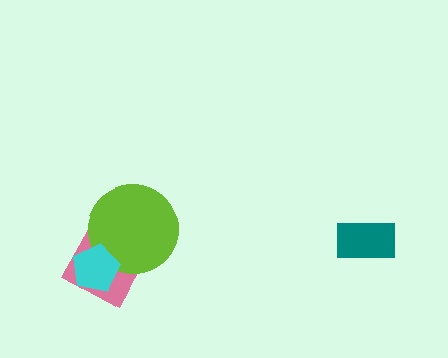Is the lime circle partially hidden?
Yes, it is partially covered by another shape.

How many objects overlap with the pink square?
2 objects overlap with the pink square.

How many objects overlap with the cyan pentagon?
2 objects overlap with the cyan pentagon.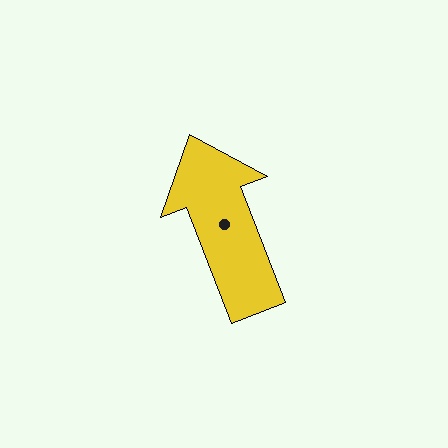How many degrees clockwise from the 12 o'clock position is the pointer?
Approximately 339 degrees.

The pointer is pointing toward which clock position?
Roughly 11 o'clock.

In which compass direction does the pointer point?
North.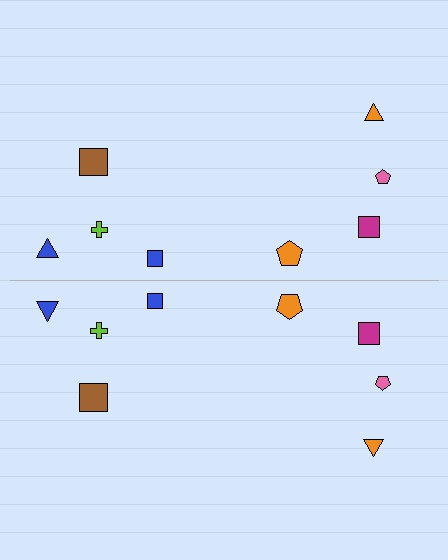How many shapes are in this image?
There are 16 shapes in this image.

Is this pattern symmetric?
Yes, this pattern has bilateral (reflection) symmetry.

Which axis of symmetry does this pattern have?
The pattern has a horizontal axis of symmetry running through the center of the image.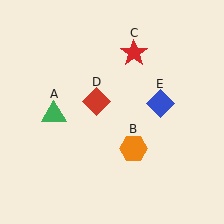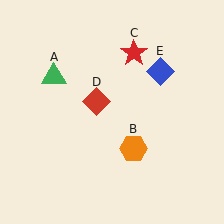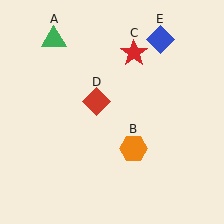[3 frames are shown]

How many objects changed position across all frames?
2 objects changed position: green triangle (object A), blue diamond (object E).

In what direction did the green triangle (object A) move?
The green triangle (object A) moved up.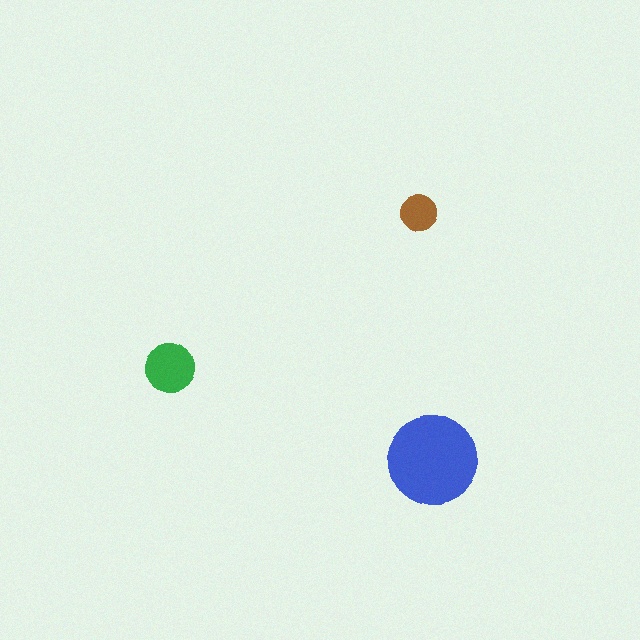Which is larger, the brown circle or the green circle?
The green one.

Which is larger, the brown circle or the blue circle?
The blue one.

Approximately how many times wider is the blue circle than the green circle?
About 2 times wider.